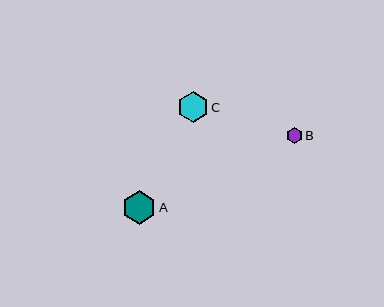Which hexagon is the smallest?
Hexagon B is the smallest with a size of approximately 16 pixels.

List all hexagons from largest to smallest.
From largest to smallest: A, C, B.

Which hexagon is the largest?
Hexagon A is the largest with a size of approximately 34 pixels.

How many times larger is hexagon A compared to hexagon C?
Hexagon A is approximately 1.1 times the size of hexagon C.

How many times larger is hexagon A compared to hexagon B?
Hexagon A is approximately 2.1 times the size of hexagon B.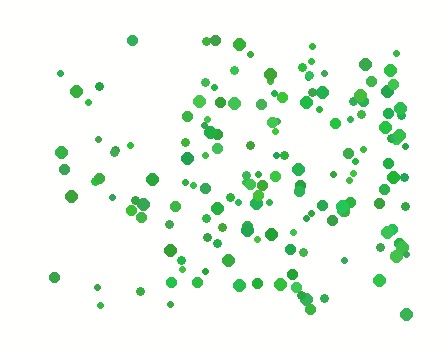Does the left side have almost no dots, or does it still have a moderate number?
Still a moderate number, just noticeably fewer than the right.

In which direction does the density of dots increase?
From left to right, with the right side densest.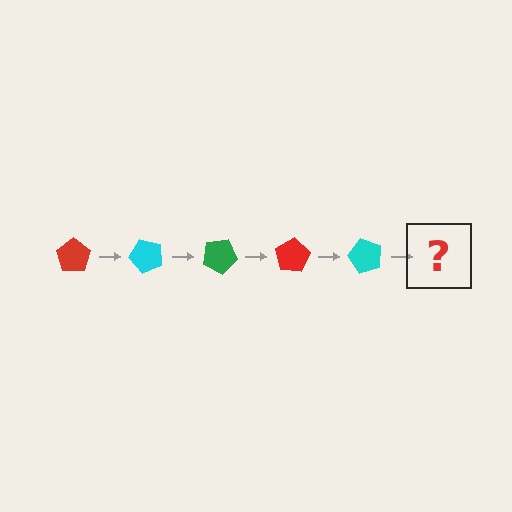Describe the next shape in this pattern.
It should be a green pentagon, rotated 250 degrees from the start.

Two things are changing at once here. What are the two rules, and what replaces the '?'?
The two rules are that it rotates 50 degrees each step and the color cycles through red, cyan, and green. The '?' should be a green pentagon, rotated 250 degrees from the start.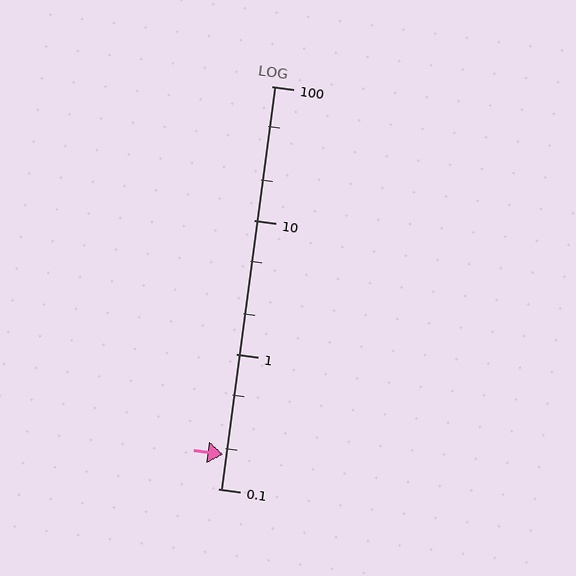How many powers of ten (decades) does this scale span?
The scale spans 3 decades, from 0.1 to 100.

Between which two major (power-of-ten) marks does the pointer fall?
The pointer is between 0.1 and 1.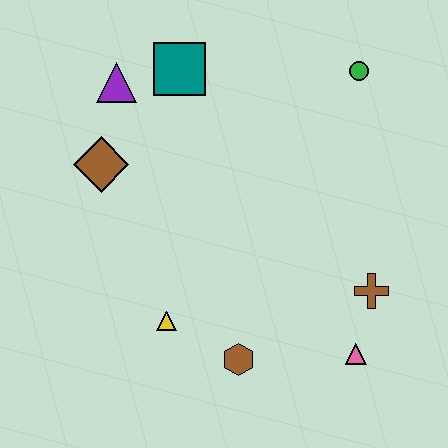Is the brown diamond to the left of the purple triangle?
Yes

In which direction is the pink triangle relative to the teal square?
The pink triangle is below the teal square.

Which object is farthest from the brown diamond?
The pink triangle is farthest from the brown diamond.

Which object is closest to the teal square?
The purple triangle is closest to the teal square.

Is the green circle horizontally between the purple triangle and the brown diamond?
No